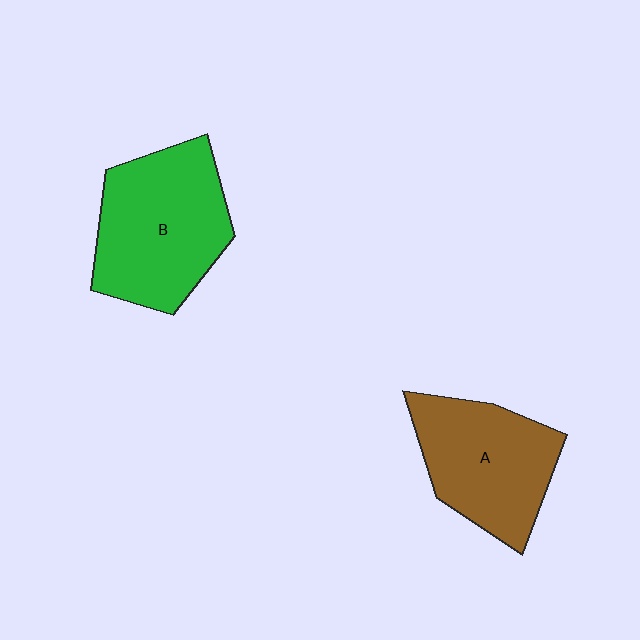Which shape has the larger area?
Shape B (green).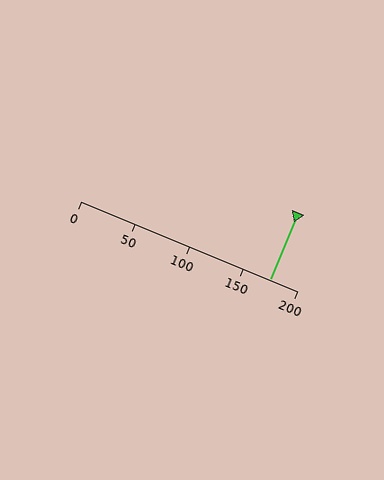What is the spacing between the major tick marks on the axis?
The major ticks are spaced 50 apart.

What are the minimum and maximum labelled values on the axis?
The axis runs from 0 to 200.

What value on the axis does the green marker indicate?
The marker indicates approximately 175.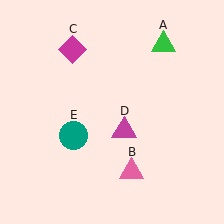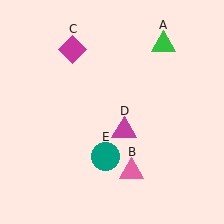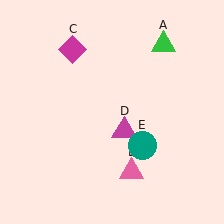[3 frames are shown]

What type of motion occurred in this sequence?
The teal circle (object E) rotated counterclockwise around the center of the scene.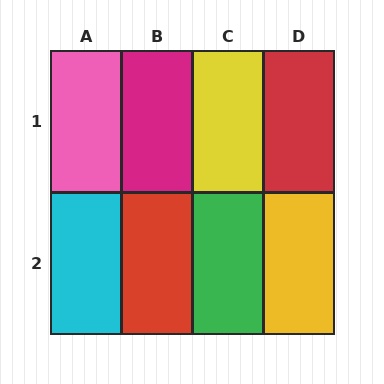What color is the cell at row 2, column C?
Green.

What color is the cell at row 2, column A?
Cyan.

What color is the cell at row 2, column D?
Yellow.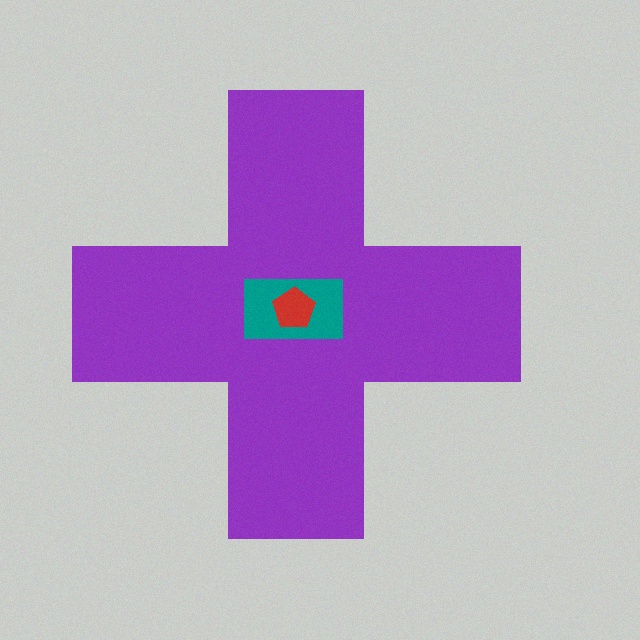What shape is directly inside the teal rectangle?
The red pentagon.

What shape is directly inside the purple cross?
The teal rectangle.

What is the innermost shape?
The red pentagon.